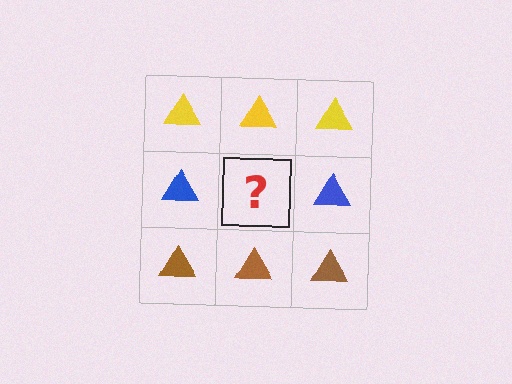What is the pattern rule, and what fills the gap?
The rule is that each row has a consistent color. The gap should be filled with a blue triangle.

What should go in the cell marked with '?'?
The missing cell should contain a blue triangle.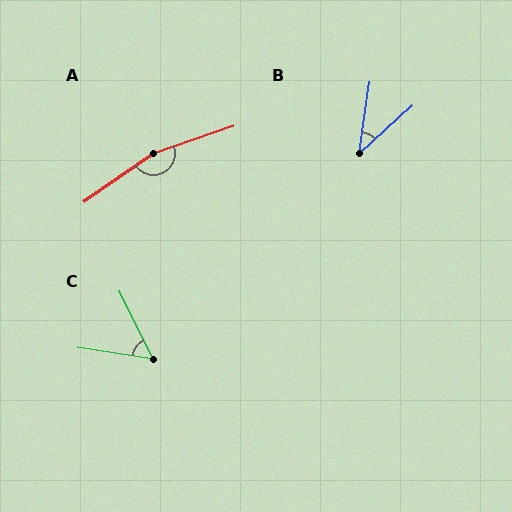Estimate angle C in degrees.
Approximately 55 degrees.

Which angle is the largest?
A, at approximately 164 degrees.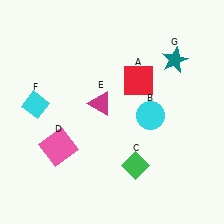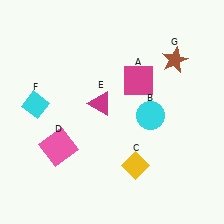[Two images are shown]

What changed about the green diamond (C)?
In Image 1, C is green. In Image 2, it changed to yellow.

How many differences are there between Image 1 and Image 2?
There are 3 differences between the two images.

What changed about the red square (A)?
In Image 1, A is red. In Image 2, it changed to magenta.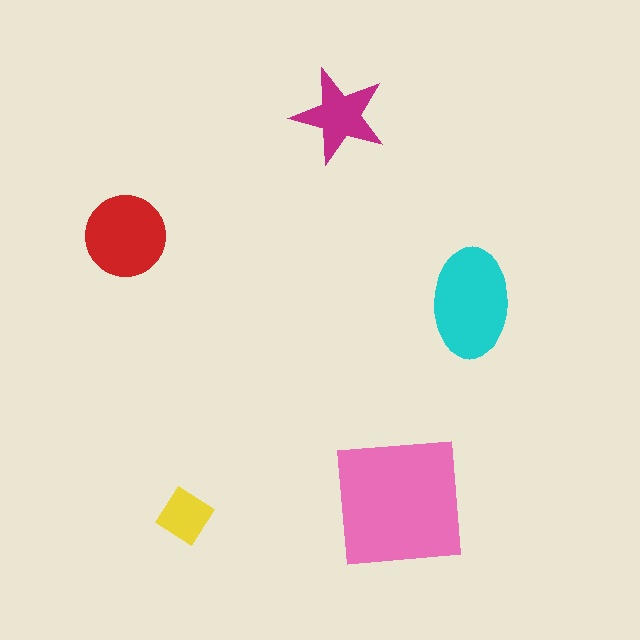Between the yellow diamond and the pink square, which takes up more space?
The pink square.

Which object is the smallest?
The yellow diamond.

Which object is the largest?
The pink square.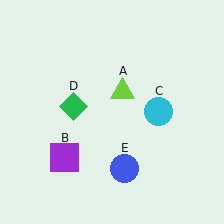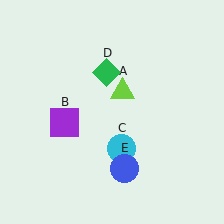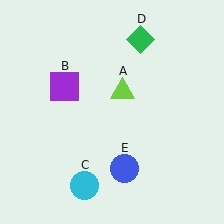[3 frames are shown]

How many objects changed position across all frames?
3 objects changed position: purple square (object B), cyan circle (object C), green diamond (object D).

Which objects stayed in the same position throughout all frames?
Lime triangle (object A) and blue circle (object E) remained stationary.